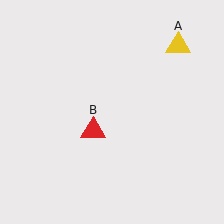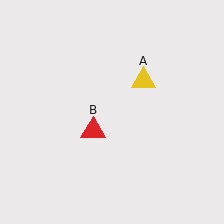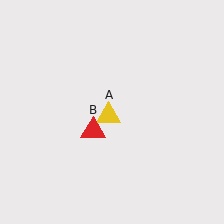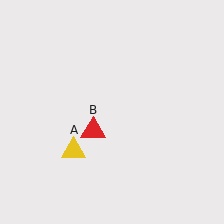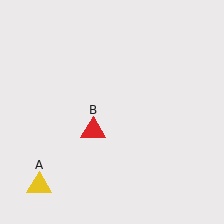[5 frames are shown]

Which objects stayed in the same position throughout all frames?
Red triangle (object B) remained stationary.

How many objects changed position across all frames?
1 object changed position: yellow triangle (object A).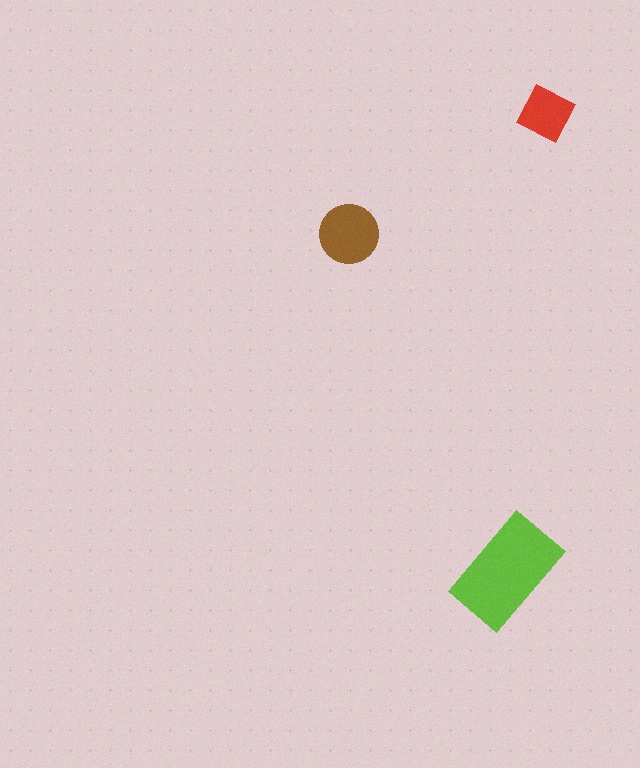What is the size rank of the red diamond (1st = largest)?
3rd.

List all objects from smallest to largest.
The red diamond, the brown circle, the lime rectangle.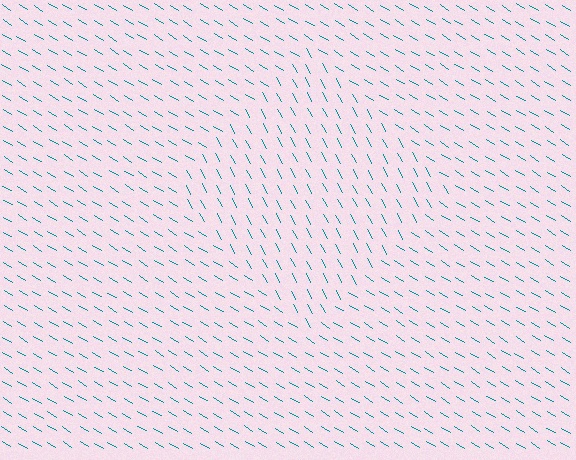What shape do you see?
I see a diamond.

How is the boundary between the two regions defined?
The boundary is defined purely by a change in line orientation (approximately 30 degrees difference). All lines are the same color and thickness.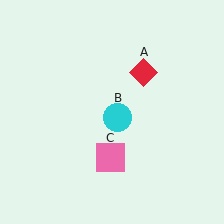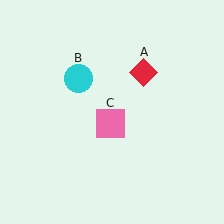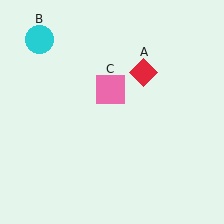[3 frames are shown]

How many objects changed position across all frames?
2 objects changed position: cyan circle (object B), pink square (object C).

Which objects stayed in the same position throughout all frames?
Red diamond (object A) remained stationary.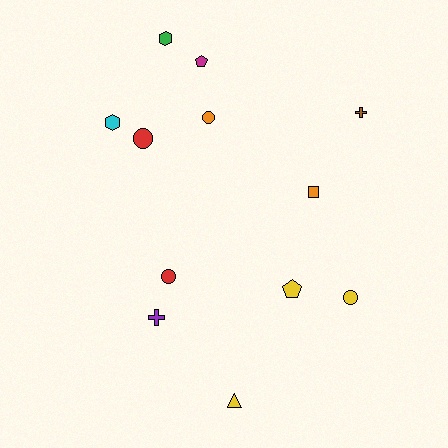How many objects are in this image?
There are 12 objects.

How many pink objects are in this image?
There are no pink objects.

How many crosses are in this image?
There are 2 crosses.